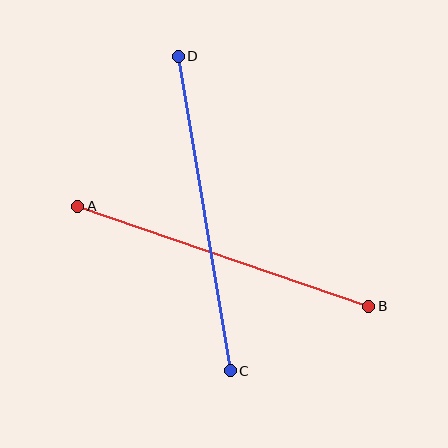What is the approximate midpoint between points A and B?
The midpoint is at approximately (223, 256) pixels.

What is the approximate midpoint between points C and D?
The midpoint is at approximately (204, 213) pixels.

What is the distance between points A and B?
The distance is approximately 308 pixels.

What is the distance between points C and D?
The distance is approximately 319 pixels.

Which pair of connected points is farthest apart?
Points C and D are farthest apart.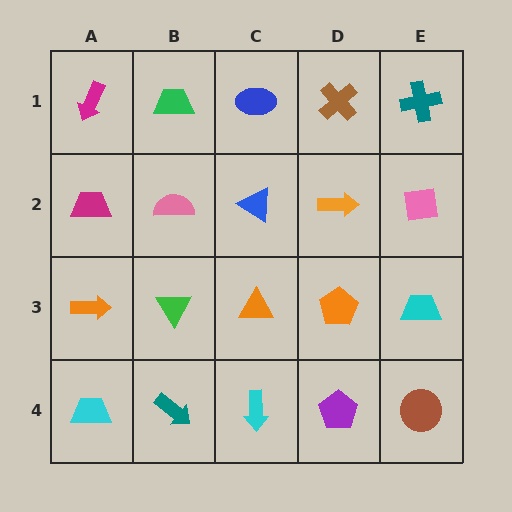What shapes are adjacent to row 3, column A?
A magenta trapezoid (row 2, column A), a cyan trapezoid (row 4, column A), a green triangle (row 3, column B).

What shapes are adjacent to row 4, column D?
An orange pentagon (row 3, column D), a cyan arrow (row 4, column C), a brown circle (row 4, column E).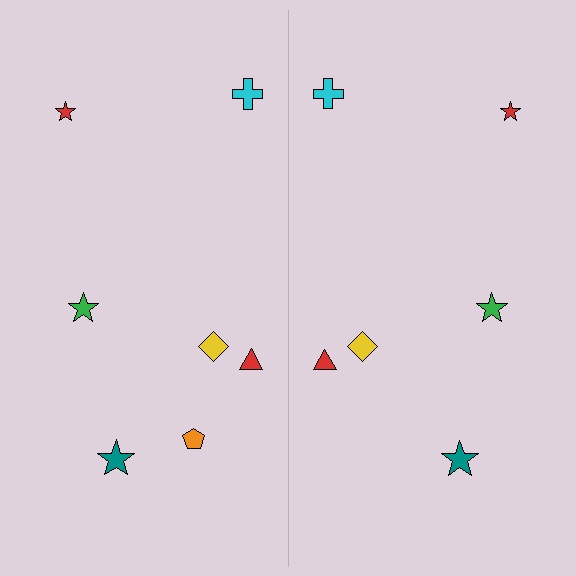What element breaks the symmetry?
A orange pentagon is missing from the right side.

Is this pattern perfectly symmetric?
No, the pattern is not perfectly symmetric. A orange pentagon is missing from the right side.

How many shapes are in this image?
There are 13 shapes in this image.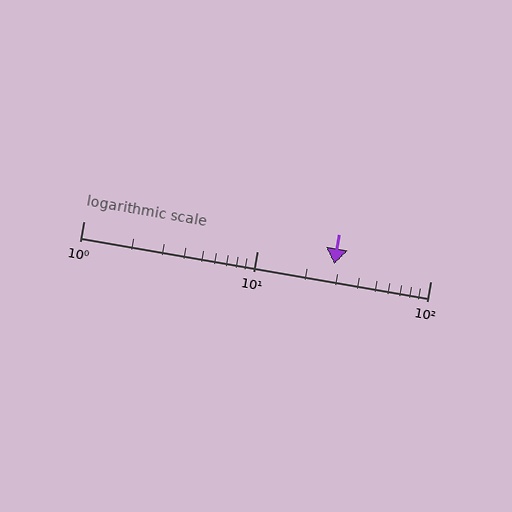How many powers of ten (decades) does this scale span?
The scale spans 2 decades, from 1 to 100.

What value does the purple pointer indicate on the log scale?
The pointer indicates approximately 28.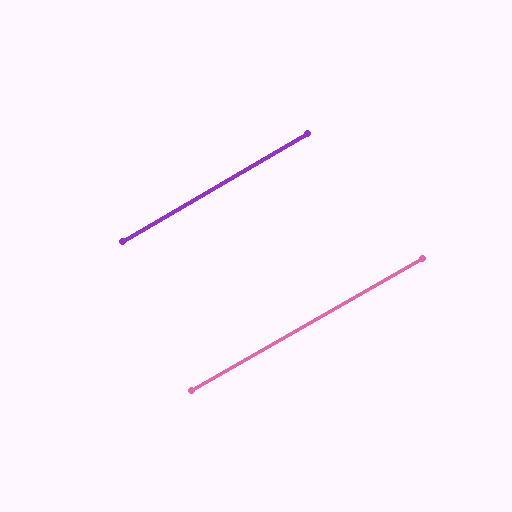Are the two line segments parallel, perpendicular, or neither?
Parallel — their directions differ by only 0.8°.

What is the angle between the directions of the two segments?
Approximately 1 degree.